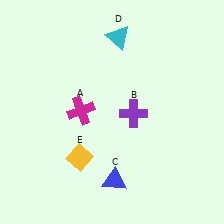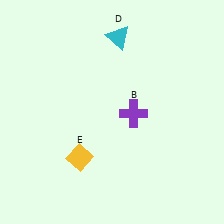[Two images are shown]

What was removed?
The magenta cross (A), the blue triangle (C) were removed in Image 2.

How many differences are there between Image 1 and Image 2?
There are 2 differences between the two images.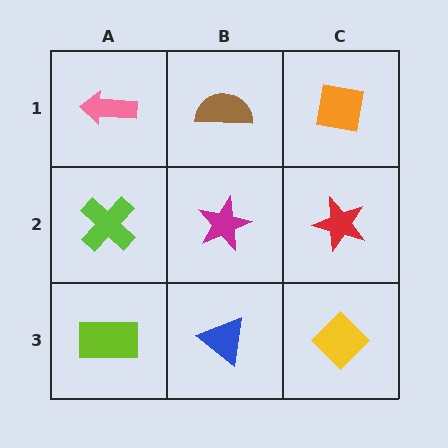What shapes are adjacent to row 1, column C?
A red star (row 2, column C), a brown semicircle (row 1, column B).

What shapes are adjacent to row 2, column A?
A pink arrow (row 1, column A), a lime rectangle (row 3, column A), a magenta star (row 2, column B).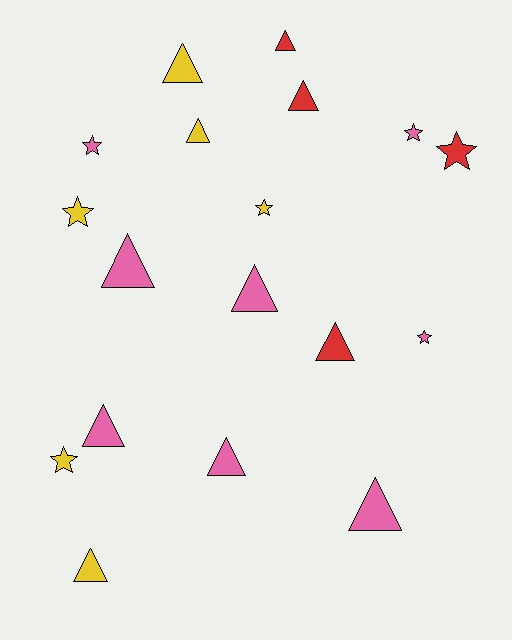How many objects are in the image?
There are 18 objects.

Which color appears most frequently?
Pink, with 8 objects.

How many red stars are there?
There is 1 red star.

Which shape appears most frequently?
Triangle, with 11 objects.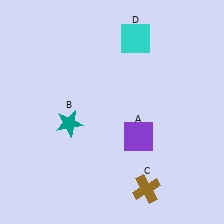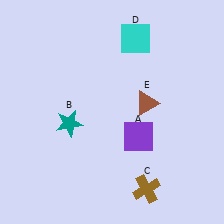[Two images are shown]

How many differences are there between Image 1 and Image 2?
There is 1 difference between the two images.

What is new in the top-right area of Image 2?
A brown triangle (E) was added in the top-right area of Image 2.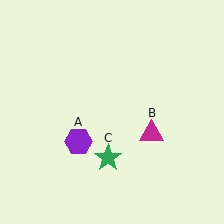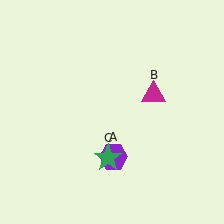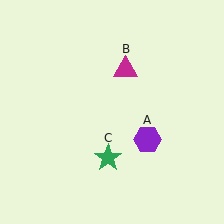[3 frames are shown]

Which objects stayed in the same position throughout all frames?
Green star (object C) remained stationary.